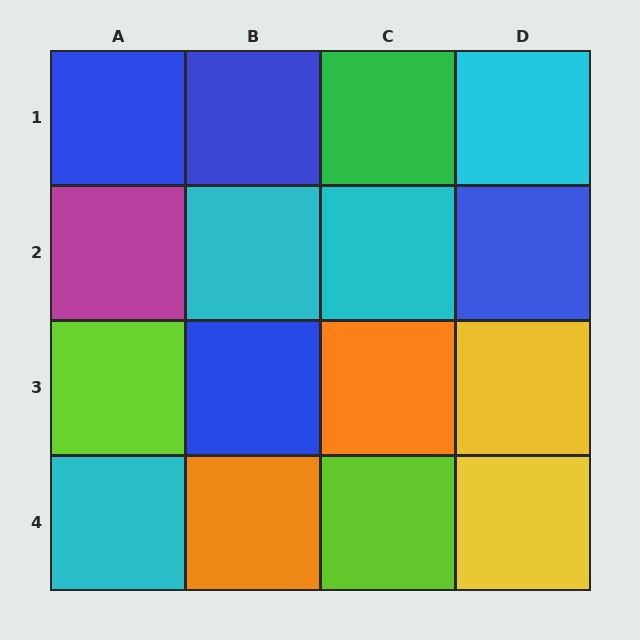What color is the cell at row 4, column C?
Lime.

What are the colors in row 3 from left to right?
Lime, blue, orange, yellow.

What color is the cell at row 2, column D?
Blue.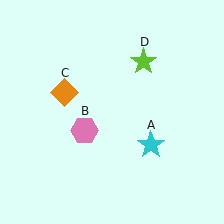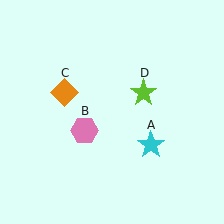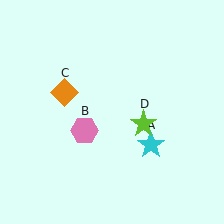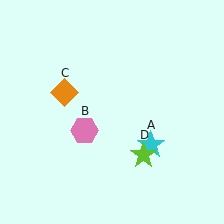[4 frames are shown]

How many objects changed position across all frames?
1 object changed position: lime star (object D).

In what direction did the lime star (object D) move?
The lime star (object D) moved down.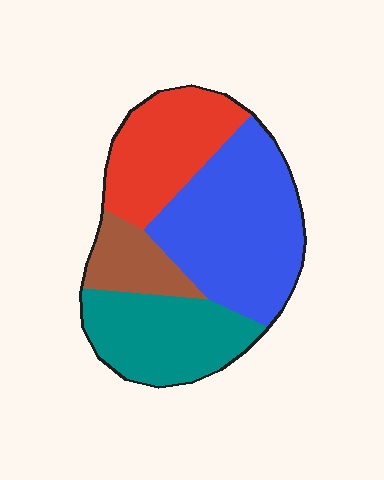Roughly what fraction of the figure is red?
Red takes up about one quarter (1/4) of the figure.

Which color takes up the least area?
Brown, at roughly 10%.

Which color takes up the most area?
Blue, at roughly 40%.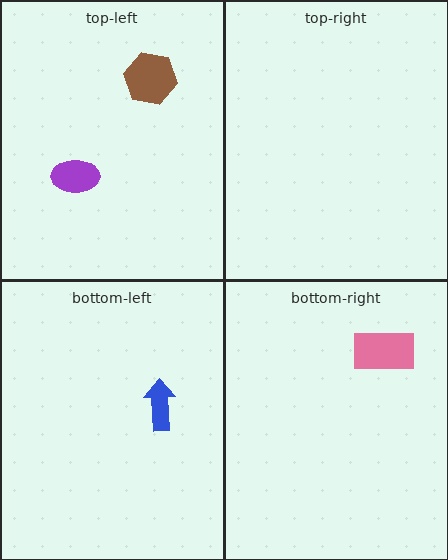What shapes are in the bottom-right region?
The pink rectangle.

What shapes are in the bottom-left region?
The blue arrow.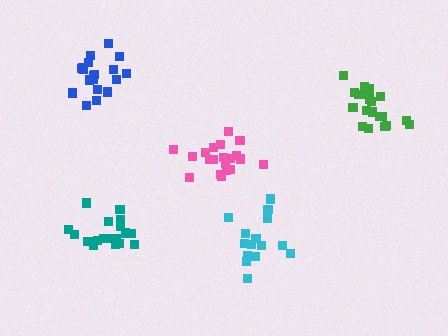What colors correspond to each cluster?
The clusters are colored: cyan, blue, teal, pink, green.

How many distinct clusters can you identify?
There are 5 distinct clusters.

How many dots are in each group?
Group 1: 15 dots, Group 2: 20 dots, Group 3: 19 dots, Group 4: 20 dots, Group 5: 21 dots (95 total).